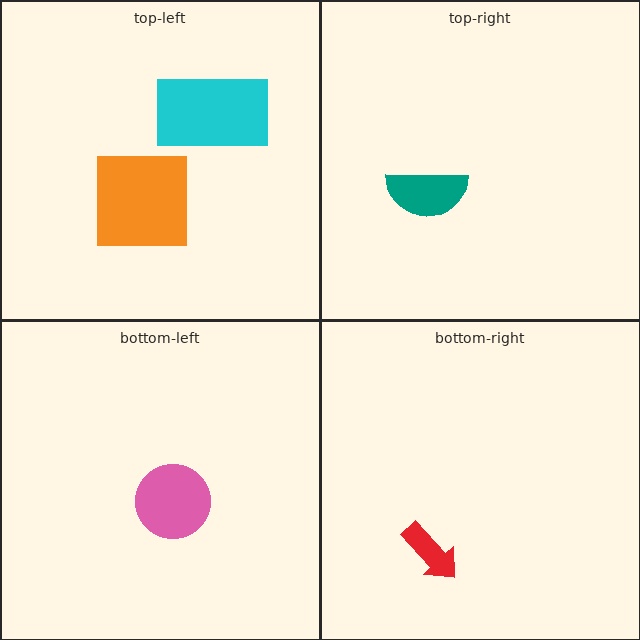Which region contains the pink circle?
The bottom-left region.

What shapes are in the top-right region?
The teal semicircle.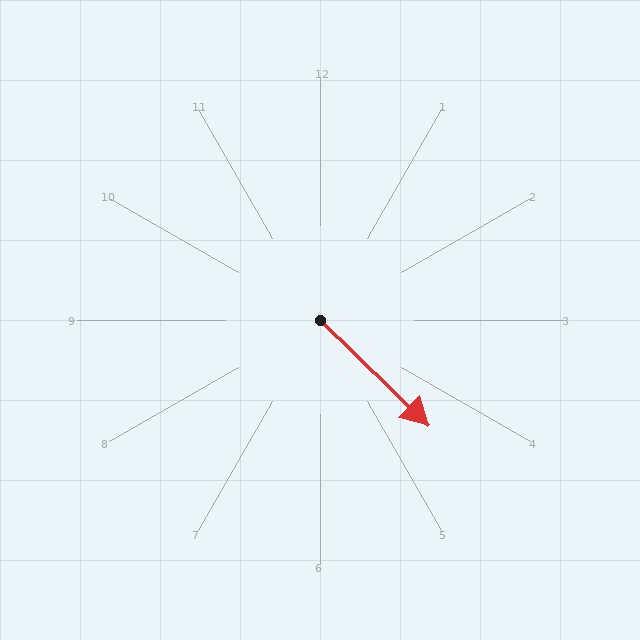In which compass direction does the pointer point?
Southeast.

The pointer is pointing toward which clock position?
Roughly 4 o'clock.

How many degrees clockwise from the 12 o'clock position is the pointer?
Approximately 134 degrees.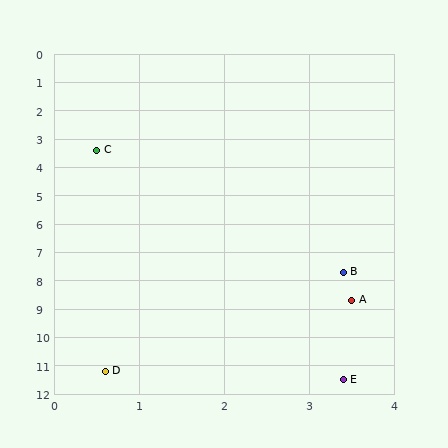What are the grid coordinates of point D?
Point D is at approximately (0.6, 11.2).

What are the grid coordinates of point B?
Point B is at approximately (3.4, 7.7).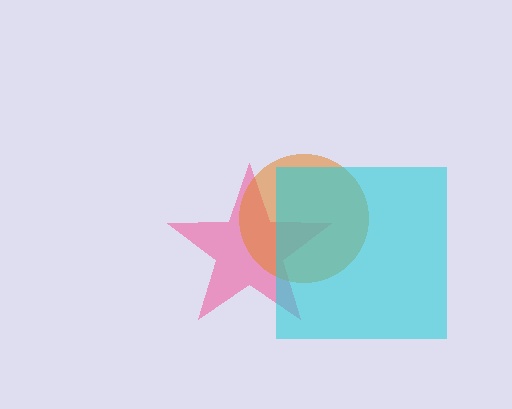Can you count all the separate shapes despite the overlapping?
Yes, there are 3 separate shapes.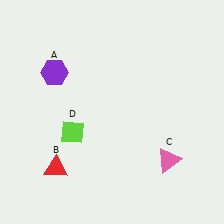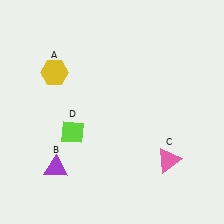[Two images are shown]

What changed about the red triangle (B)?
In Image 1, B is red. In Image 2, it changed to purple.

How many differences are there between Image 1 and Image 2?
There are 2 differences between the two images.